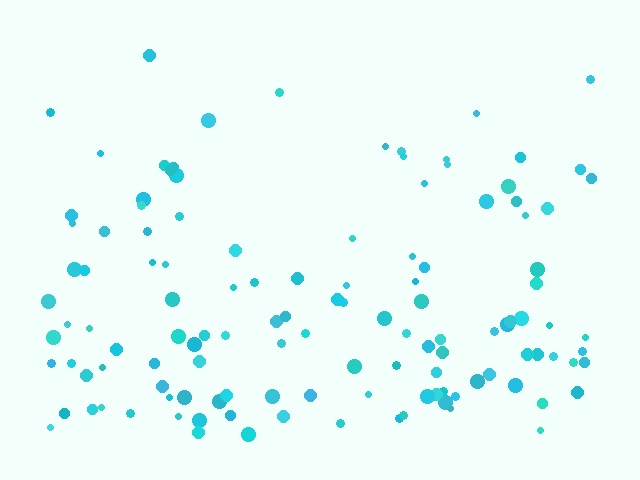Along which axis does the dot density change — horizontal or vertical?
Vertical.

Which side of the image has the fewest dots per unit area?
The top.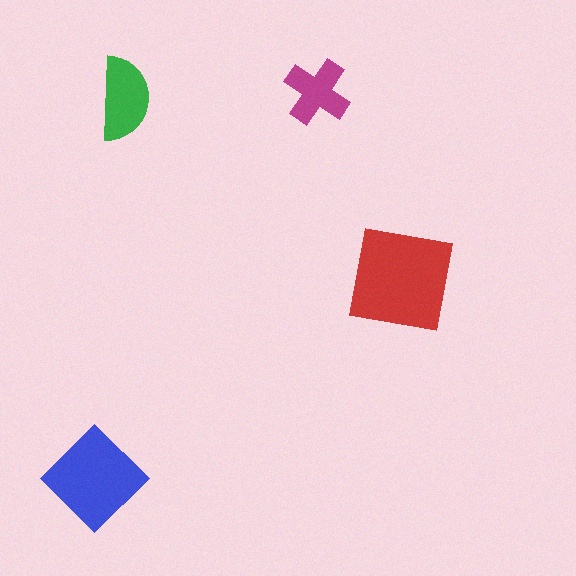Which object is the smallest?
The magenta cross.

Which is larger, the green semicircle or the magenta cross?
The green semicircle.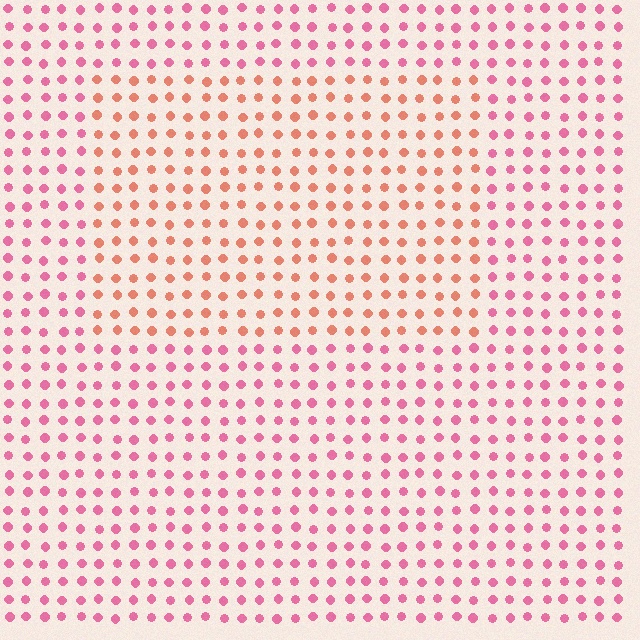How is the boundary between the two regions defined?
The boundary is defined purely by a slight shift in hue (about 36 degrees). Spacing, size, and orientation are identical on both sides.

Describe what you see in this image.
The image is filled with small pink elements in a uniform arrangement. A rectangle-shaped region is visible where the elements are tinted to a slightly different hue, forming a subtle color boundary.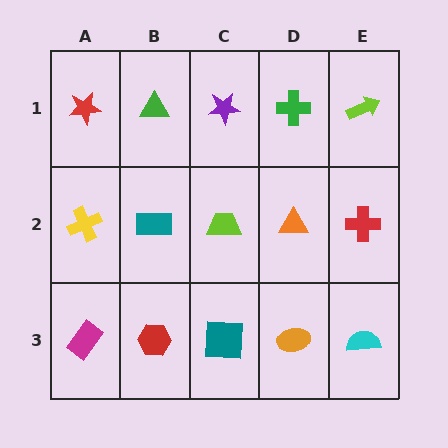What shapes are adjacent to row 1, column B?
A teal rectangle (row 2, column B), a red star (row 1, column A), a purple star (row 1, column C).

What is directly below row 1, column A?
A yellow cross.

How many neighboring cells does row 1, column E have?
2.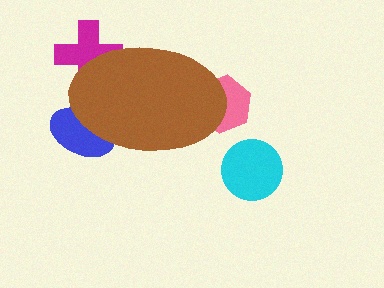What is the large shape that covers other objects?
A brown ellipse.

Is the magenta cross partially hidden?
Yes, the magenta cross is partially hidden behind the brown ellipse.